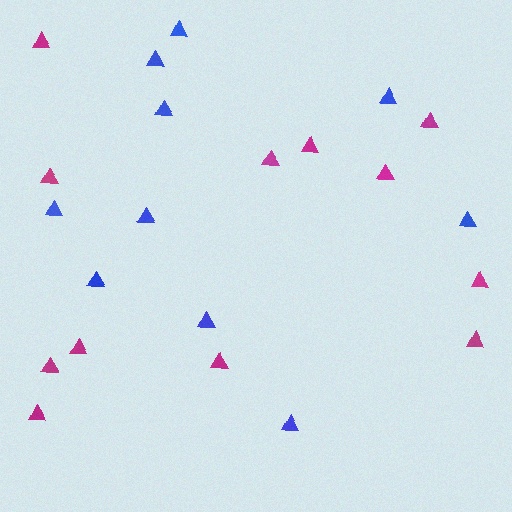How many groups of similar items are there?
There are 2 groups: one group of magenta triangles (12) and one group of blue triangles (10).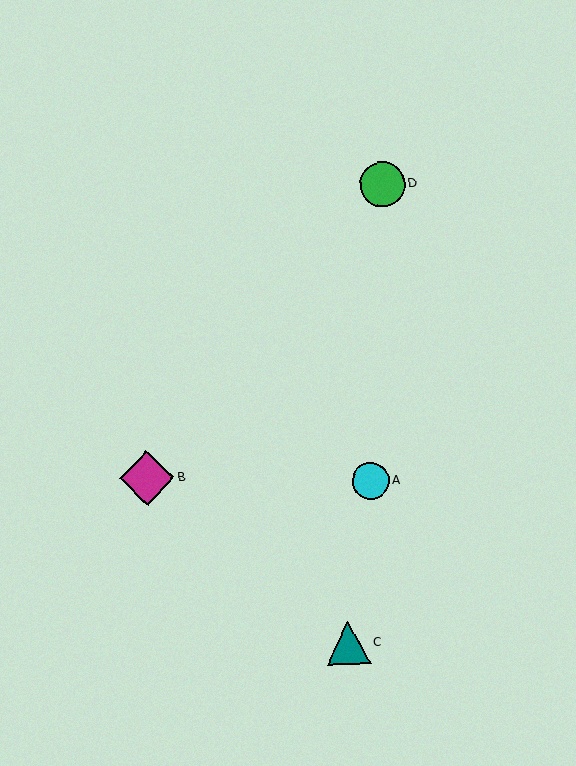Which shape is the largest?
The magenta diamond (labeled B) is the largest.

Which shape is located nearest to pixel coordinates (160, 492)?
The magenta diamond (labeled B) at (147, 478) is nearest to that location.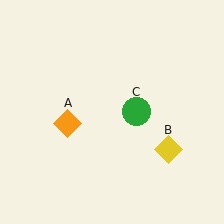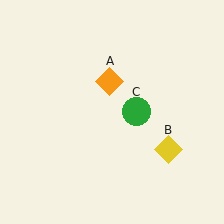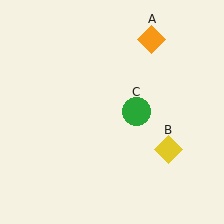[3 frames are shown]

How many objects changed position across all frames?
1 object changed position: orange diamond (object A).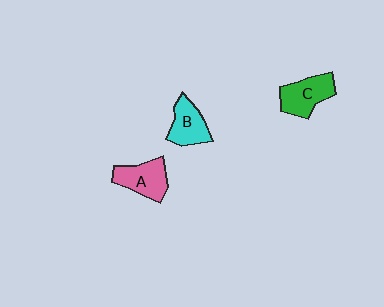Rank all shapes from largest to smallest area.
From largest to smallest: C (green), A (pink), B (cyan).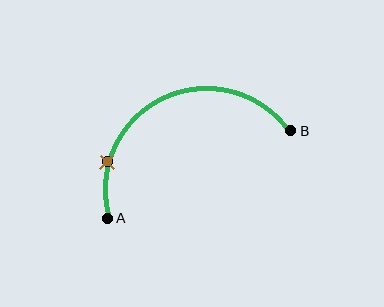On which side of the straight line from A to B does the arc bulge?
The arc bulges above the straight line connecting A and B.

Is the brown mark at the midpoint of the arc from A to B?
No. The brown mark lies on the arc but is closer to endpoint A. The arc midpoint would be at the point on the curve equidistant along the arc from both A and B.